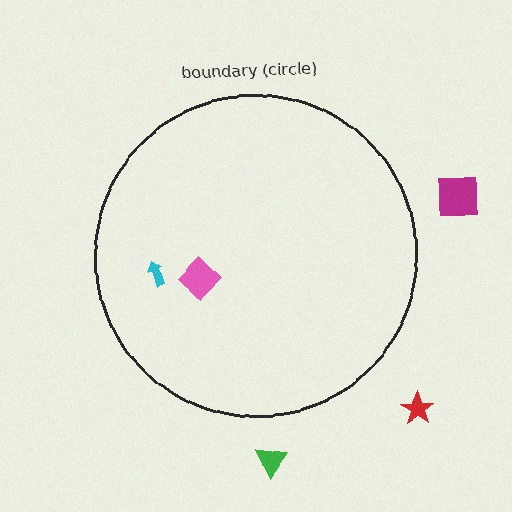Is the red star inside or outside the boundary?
Outside.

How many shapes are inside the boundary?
2 inside, 3 outside.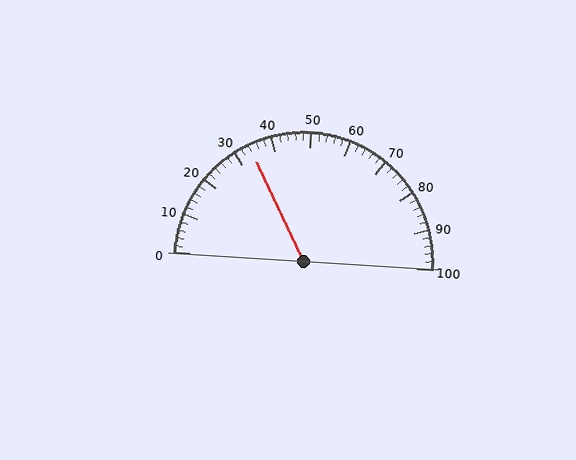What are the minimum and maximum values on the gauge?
The gauge ranges from 0 to 100.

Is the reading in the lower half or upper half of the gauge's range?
The reading is in the lower half of the range (0 to 100).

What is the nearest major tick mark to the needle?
The nearest major tick mark is 30.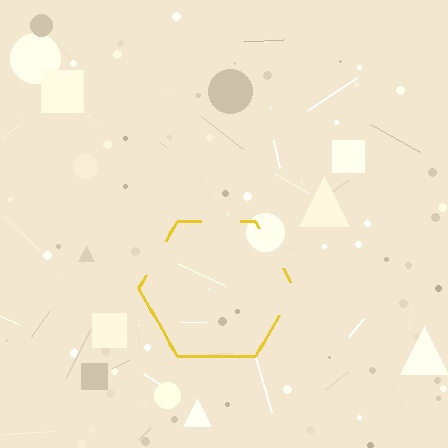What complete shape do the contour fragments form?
The contour fragments form a hexagon.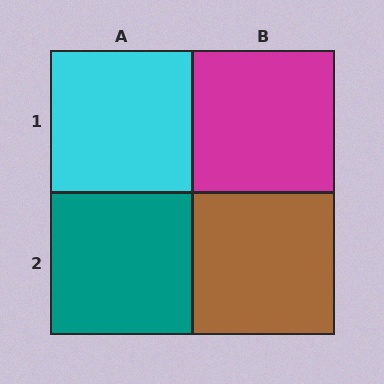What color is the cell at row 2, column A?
Teal.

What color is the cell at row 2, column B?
Brown.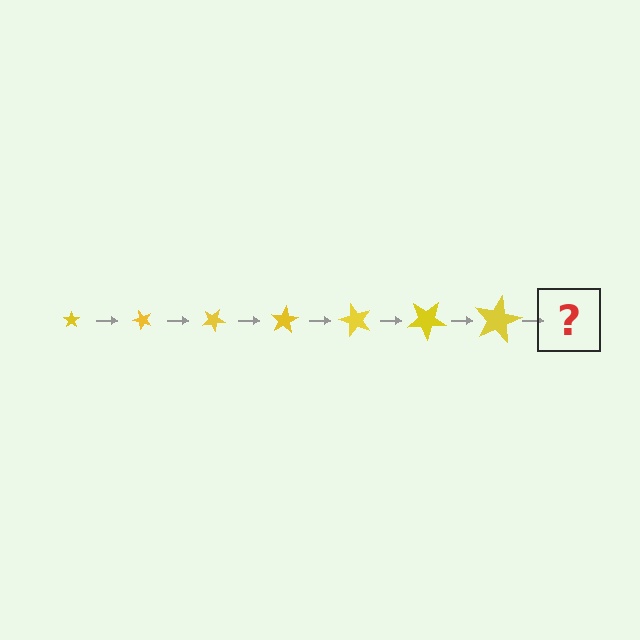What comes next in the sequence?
The next element should be a star, larger than the previous one and rotated 350 degrees from the start.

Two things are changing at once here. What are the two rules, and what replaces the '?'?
The two rules are that the star grows larger each step and it rotates 50 degrees each step. The '?' should be a star, larger than the previous one and rotated 350 degrees from the start.